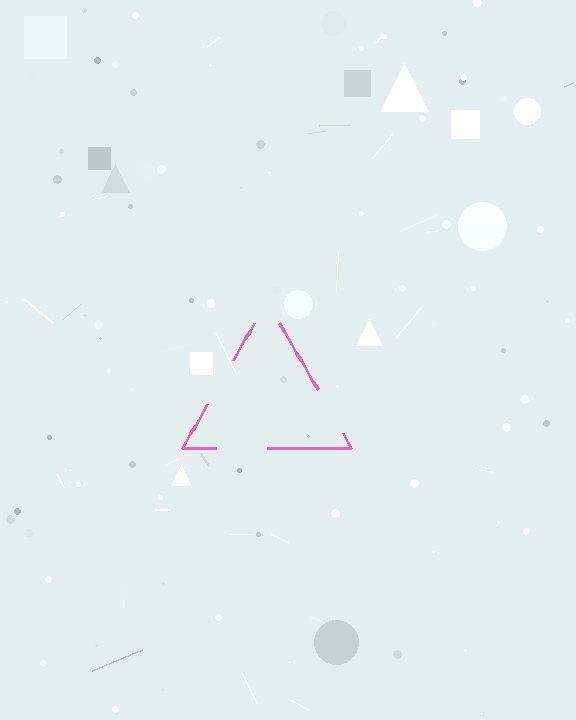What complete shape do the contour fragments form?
The contour fragments form a triangle.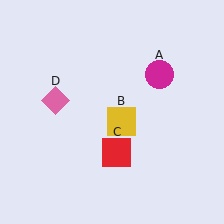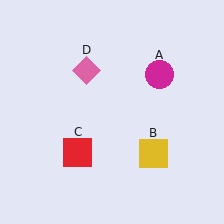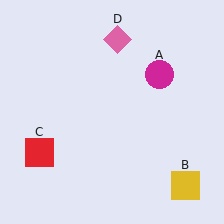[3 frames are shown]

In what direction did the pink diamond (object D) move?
The pink diamond (object D) moved up and to the right.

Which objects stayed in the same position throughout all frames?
Magenta circle (object A) remained stationary.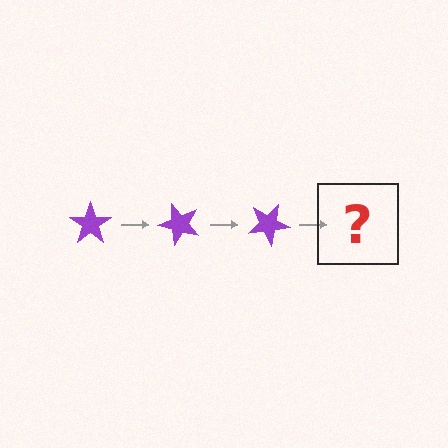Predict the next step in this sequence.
The next step is a purple star rotated 150 degrees.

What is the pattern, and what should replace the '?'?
The pattern is that the star rotates 50 degrees each step. The '?' should be a purple star rotated 150 degrees.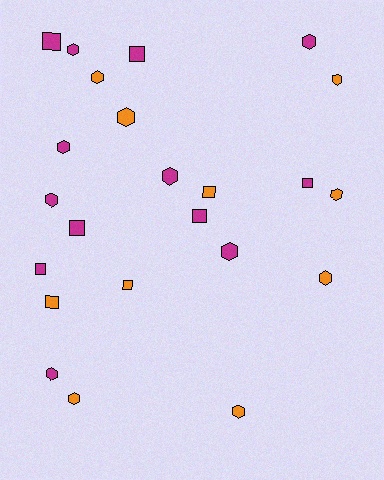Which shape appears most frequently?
Hexagon, with 14 objects.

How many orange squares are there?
There are 3 orange squares.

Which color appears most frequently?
Magenta, with 13 objects.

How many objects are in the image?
There are 23 objects.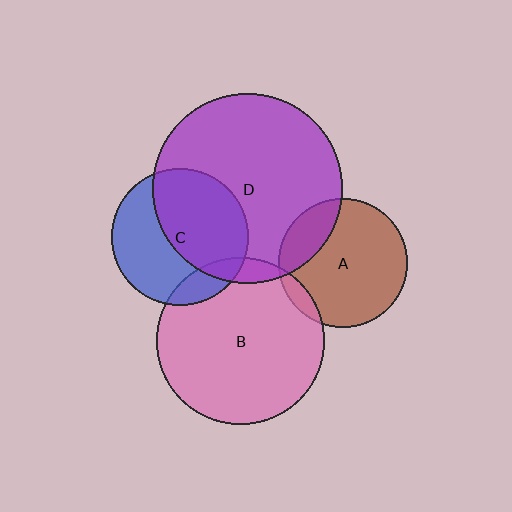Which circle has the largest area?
Circle D (purple).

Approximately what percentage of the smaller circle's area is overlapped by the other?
Approximately 50%.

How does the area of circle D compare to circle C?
Approximately 1.9 times.